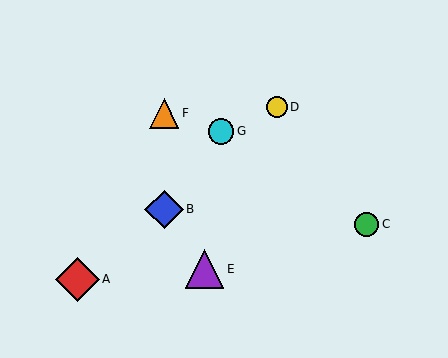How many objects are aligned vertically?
2 objects (B, F) are aligned vertically.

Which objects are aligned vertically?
Objects B, F are aligned vertically.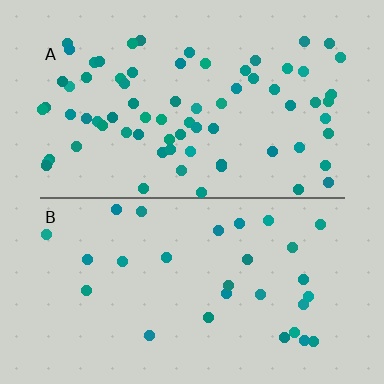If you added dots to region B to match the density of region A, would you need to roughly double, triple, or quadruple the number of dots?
Approximately triple.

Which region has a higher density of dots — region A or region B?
A (the top).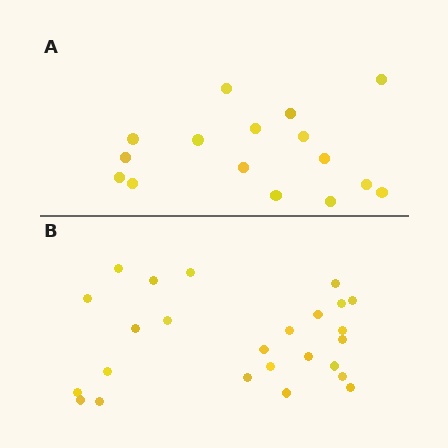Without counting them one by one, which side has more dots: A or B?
Region B (the bottom region) has more dots.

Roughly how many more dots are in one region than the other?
Region B has roughly 8 or so more dots than region A.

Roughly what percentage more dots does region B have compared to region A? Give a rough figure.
About 55% more.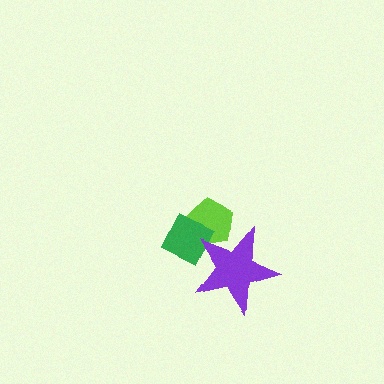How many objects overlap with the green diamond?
2 objects overlap with the green diamond.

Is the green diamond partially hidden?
Yes, it is partially covered by another shape.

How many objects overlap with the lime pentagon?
2 objects overlap with the lime pentagon.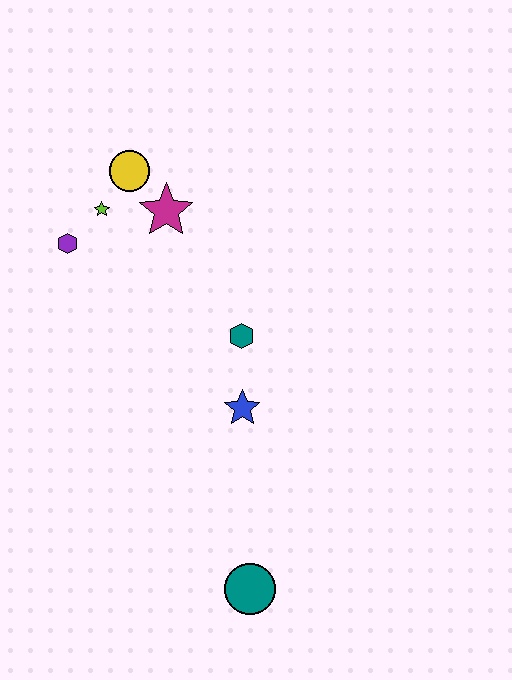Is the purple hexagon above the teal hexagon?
Yes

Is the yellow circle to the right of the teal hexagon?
No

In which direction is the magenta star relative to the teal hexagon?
The magenta star is above the teal hexagon.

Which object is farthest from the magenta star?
The teal circle is farthest from the magenta star.